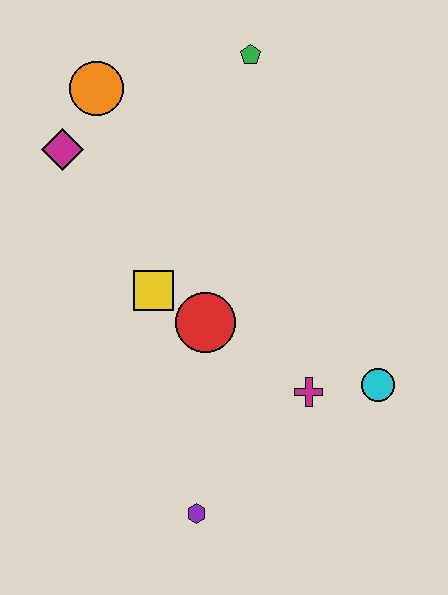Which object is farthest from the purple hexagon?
The green pentagon is farthest from the purple hexagon.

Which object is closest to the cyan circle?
The magenta cross is closest to the cyan circle.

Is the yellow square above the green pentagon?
No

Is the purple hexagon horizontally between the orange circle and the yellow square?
No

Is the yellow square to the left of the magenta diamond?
No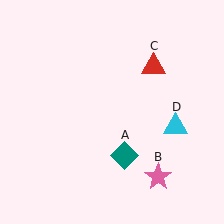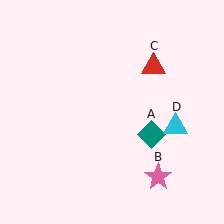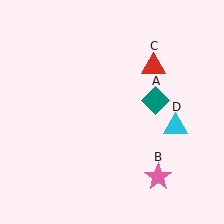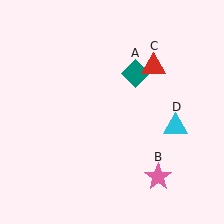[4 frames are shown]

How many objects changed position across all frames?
1 object changed position: teal diamond (object A).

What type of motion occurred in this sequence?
The teal diamond (object A) rotated counterclockwise around the center of the scene.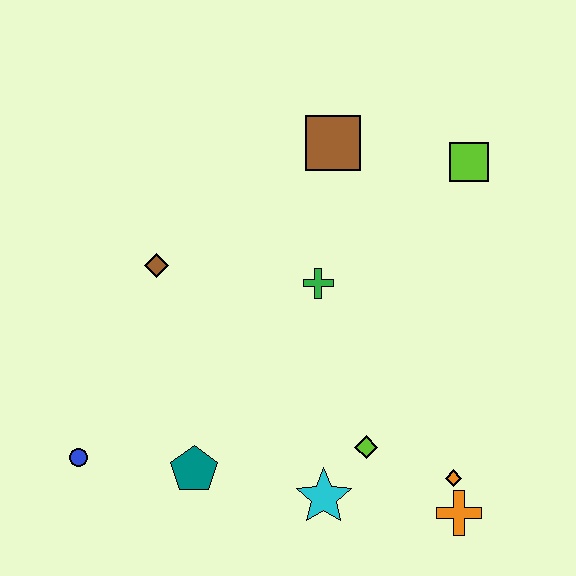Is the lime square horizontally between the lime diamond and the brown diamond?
No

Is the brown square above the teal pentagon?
Yes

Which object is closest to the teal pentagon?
The blue circle is closest to the teal pentagon.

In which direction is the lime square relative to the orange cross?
The lime square is above the orange cross.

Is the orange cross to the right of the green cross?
Yes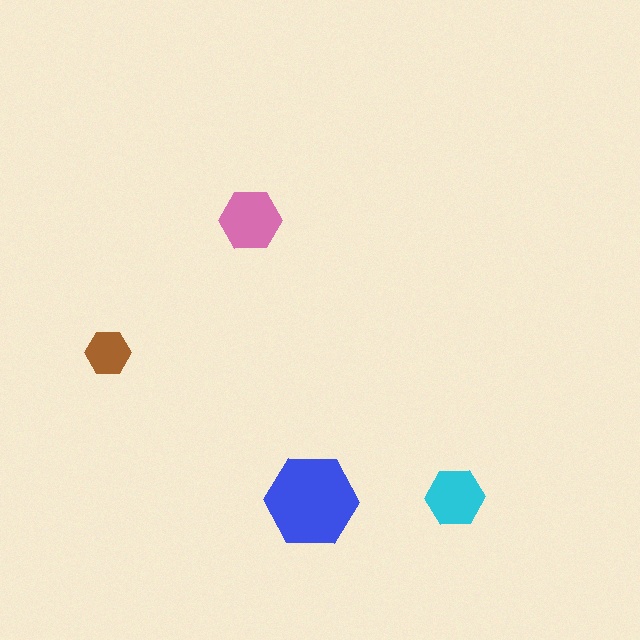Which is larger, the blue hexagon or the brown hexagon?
The blue one.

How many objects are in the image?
There are 4 objects in the image.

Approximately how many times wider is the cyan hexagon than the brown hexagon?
About 1.5 times wider.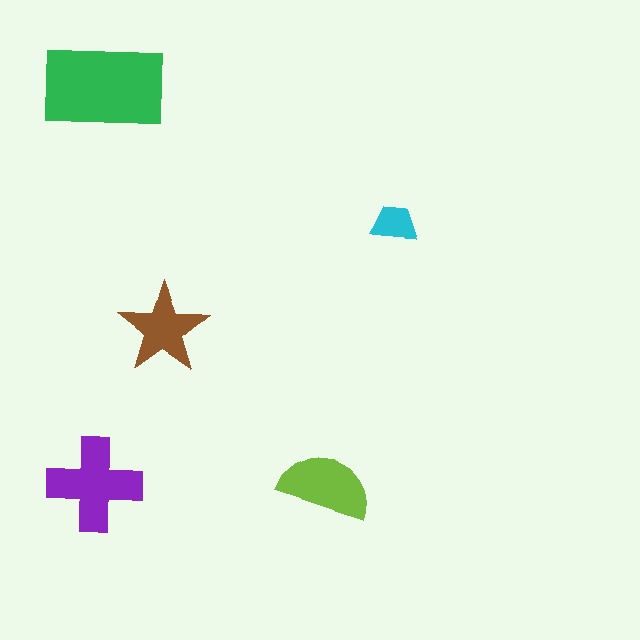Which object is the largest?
The green rectangle.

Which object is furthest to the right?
The cyan trapezoid is rightmost.